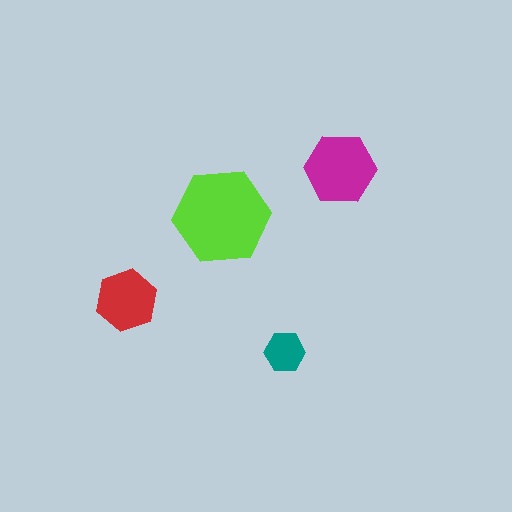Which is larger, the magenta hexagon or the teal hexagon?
The magenta one.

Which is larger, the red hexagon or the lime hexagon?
The lime one.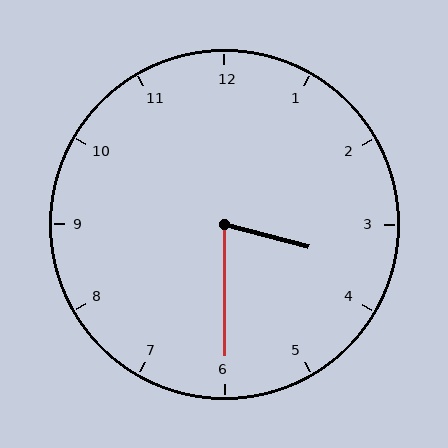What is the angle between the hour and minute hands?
Approximately 75 degrees.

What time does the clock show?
3:30.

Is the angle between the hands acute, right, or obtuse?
It is acute.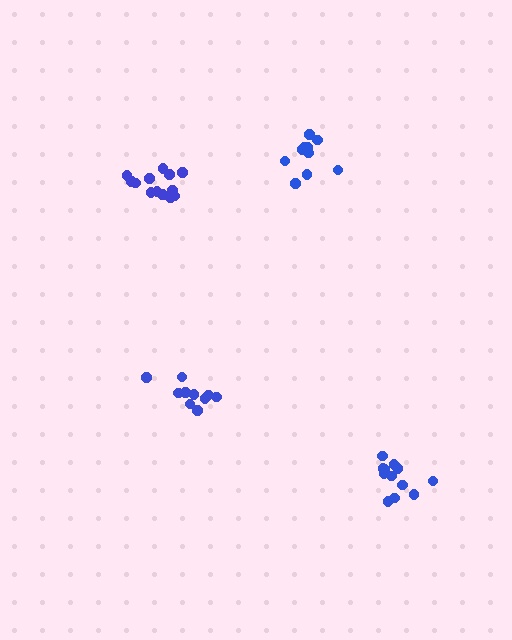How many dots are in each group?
Group 1: 13 dots, Group 2: 10 dots, Group 3: 12 dots, Group 4: 10 dots (45 total).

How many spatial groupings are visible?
There are 4 spatial groupings.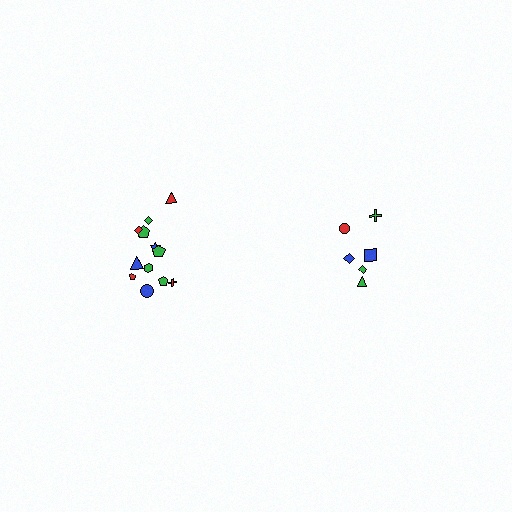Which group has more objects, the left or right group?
The left group.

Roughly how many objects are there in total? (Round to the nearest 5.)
Roughly 20 objects in total.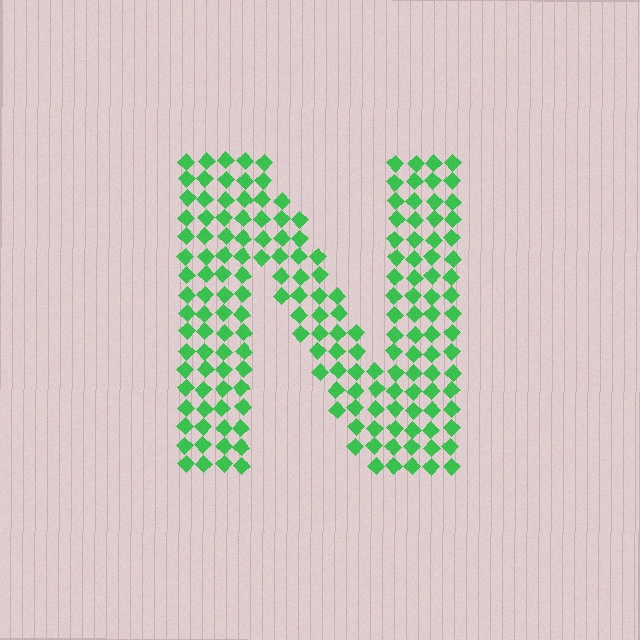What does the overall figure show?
The overall figure shows the letter N.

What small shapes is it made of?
It is made of small diamonds.